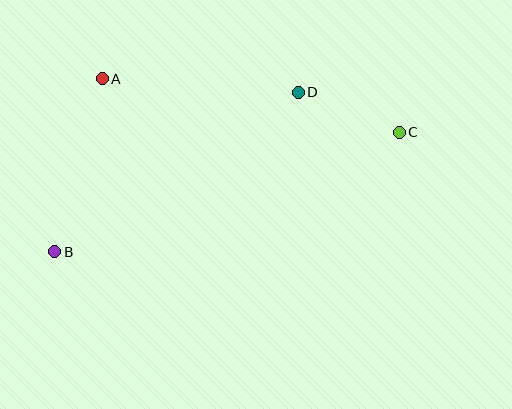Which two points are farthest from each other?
Points B and C are farthest from each other.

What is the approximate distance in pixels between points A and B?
The distance between A and B is approximately 179 pixels.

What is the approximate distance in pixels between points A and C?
The distance between A and C is approximately 302 pixels.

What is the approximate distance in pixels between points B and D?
The distance between B and D is approximately 291 pixels.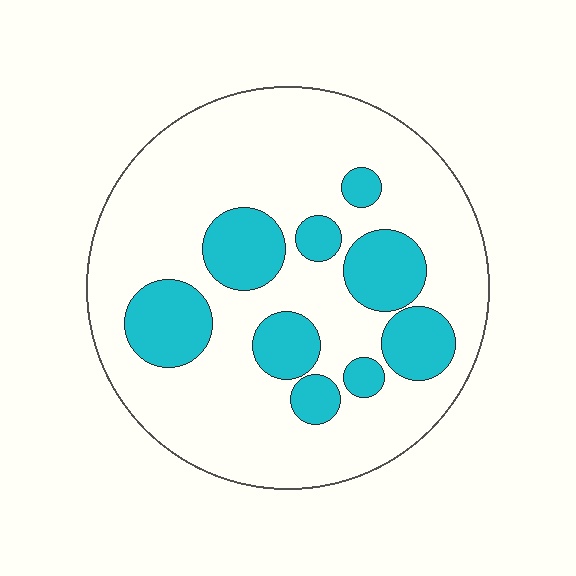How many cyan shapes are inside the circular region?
9.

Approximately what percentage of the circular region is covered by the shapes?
Approximately 25%.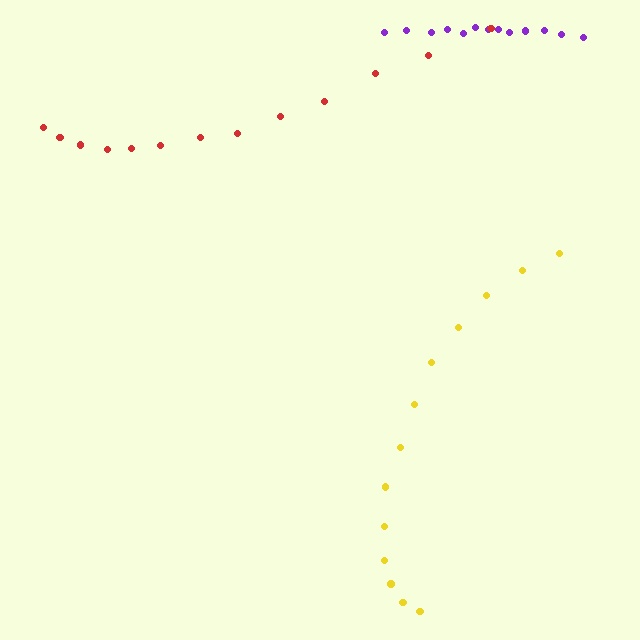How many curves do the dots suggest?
There are 3 distinct paths.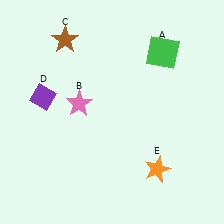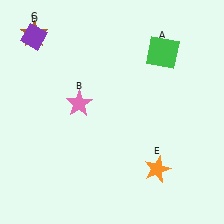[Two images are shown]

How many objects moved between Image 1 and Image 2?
2 objects moved between the two images.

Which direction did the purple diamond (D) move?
The purple diamond (D) moved up.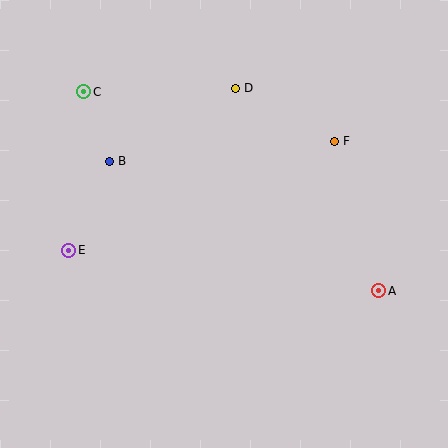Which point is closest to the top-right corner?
Point F is closest to the top-right corner.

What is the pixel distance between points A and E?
The distance between A and E is 313 pixels.